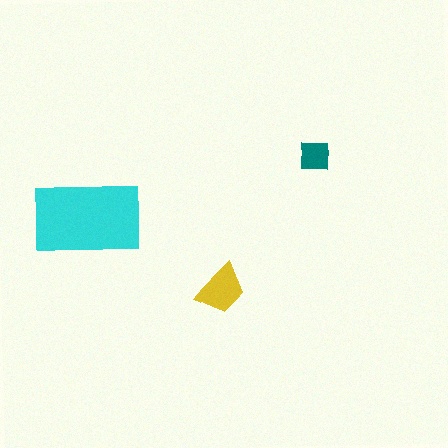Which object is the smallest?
The teal square.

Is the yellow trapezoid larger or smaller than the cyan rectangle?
Smaller.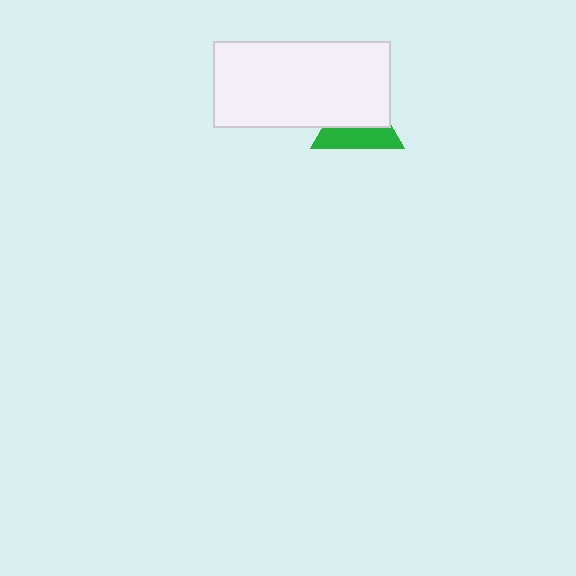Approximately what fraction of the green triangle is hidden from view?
Roughly 54% of the green triangle is hidden behind the white rectangle.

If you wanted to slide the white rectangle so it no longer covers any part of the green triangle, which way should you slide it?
Slide it up — that is the most direct way to separate the two shapes.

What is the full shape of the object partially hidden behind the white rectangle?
The partially hidden object is a green triangle.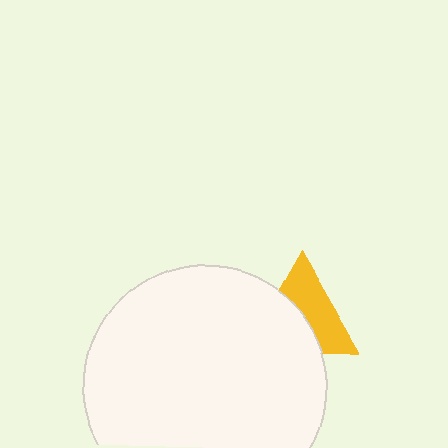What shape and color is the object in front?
The object in front is a white circle.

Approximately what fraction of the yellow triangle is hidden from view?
Roughly 48% of the yellow triangle is hidden behind the white circle.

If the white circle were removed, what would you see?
You would see the complete yellow triangle.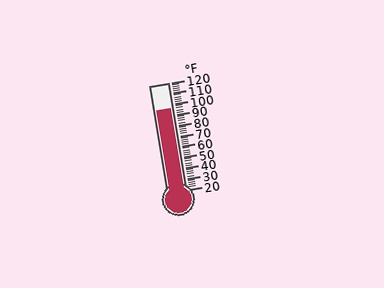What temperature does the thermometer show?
The thermometer shows approximately 96°F.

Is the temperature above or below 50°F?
The temperature is above 50°F.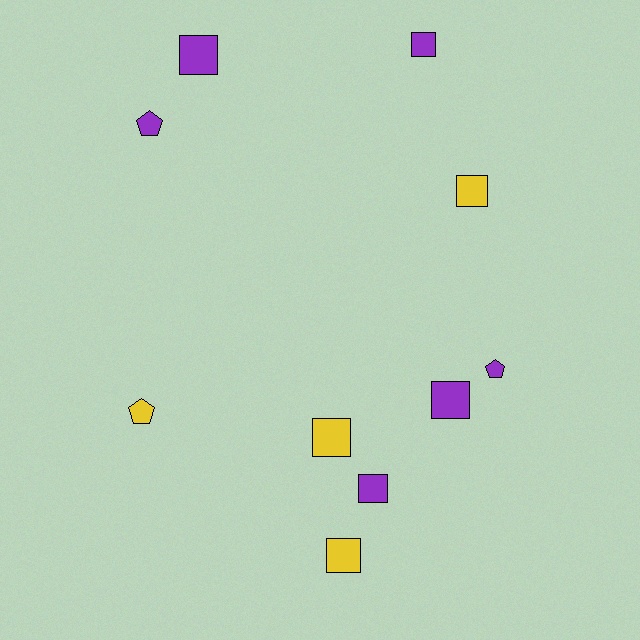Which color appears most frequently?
Purple, with 6 objects.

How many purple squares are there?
There are 4 purple squares.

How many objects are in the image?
There are 10 objects.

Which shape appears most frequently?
Square, with 7 objects.